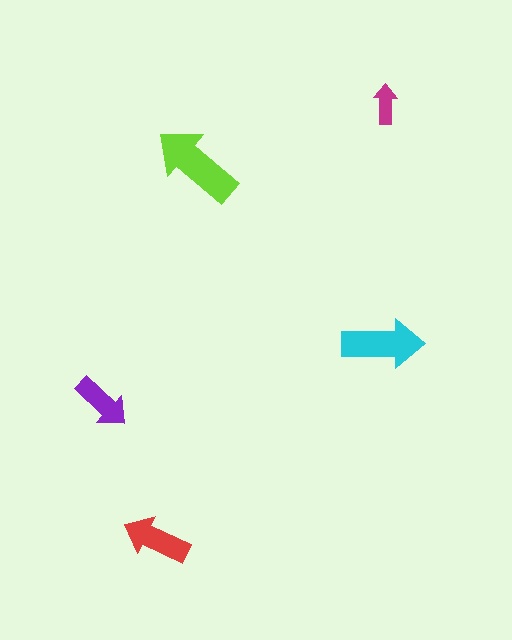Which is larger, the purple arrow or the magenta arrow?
The purple one.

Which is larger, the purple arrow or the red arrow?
The red one.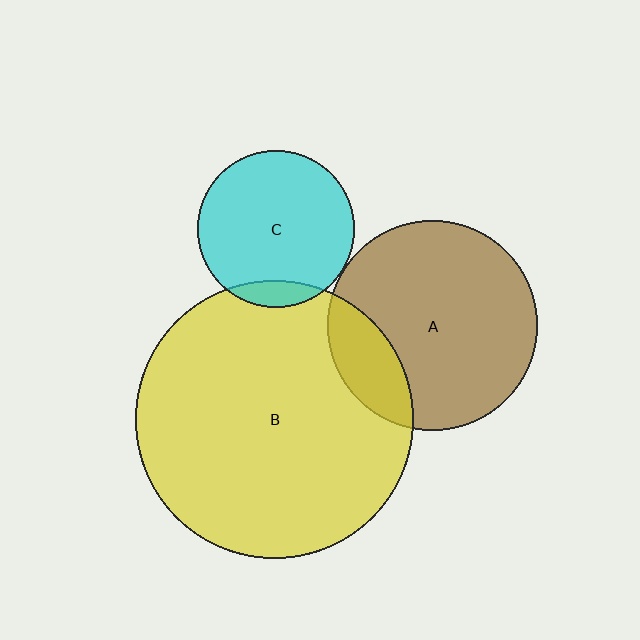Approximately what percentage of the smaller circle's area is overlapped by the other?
Approximately 20%.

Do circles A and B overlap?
Yes.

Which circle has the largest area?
Circle B (yellow).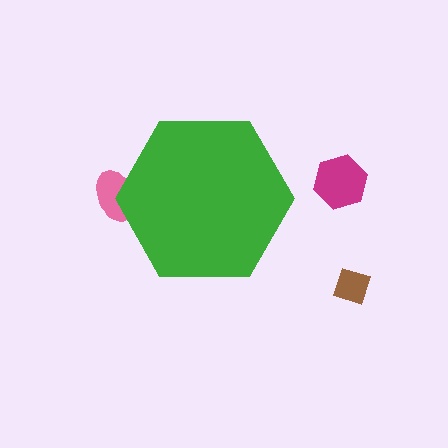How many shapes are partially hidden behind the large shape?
1 shape is partially hidden.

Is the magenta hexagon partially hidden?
No, the magenta hexagon is fully visible.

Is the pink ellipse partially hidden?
Yes, the pink ellipse is partially hidden behind the green hexagon.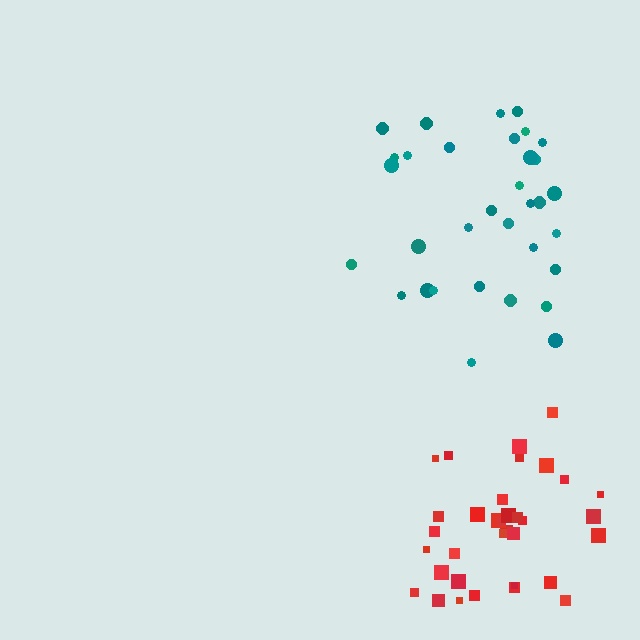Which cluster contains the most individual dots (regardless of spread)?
Red (35).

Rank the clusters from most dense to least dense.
red, teal.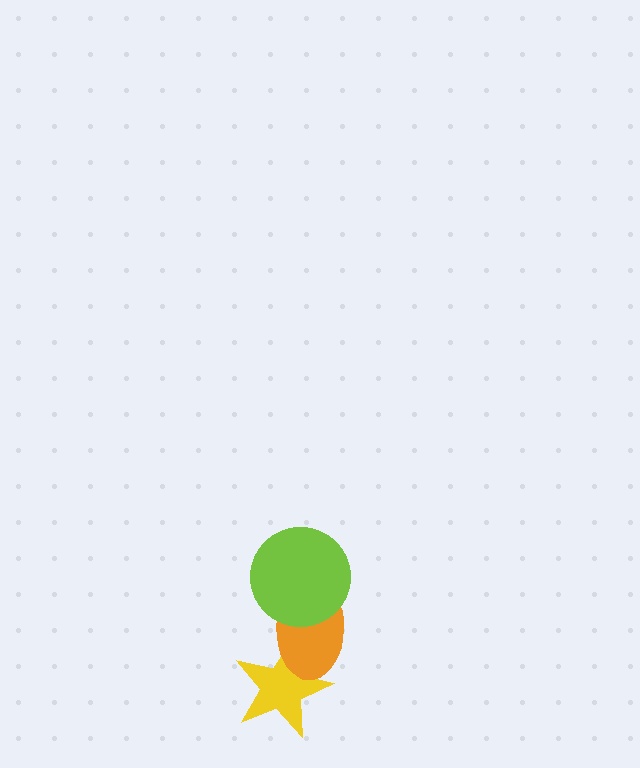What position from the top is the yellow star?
The yellow star is 3rd from the top.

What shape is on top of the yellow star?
The orange ellipse is on top of the yellow star.